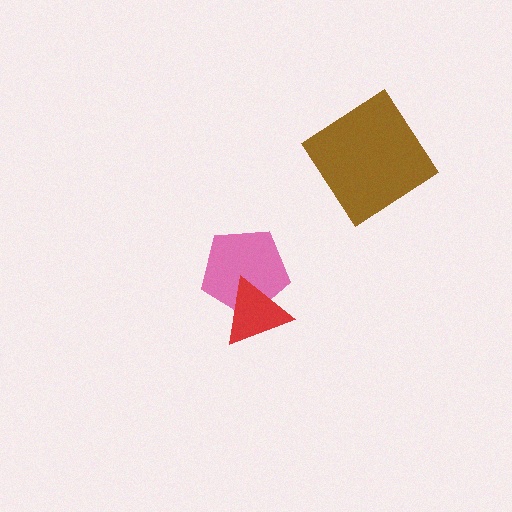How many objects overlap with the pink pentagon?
1 object overlaps with the pink pentagon.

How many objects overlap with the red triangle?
1 object overlaps with the red triangle.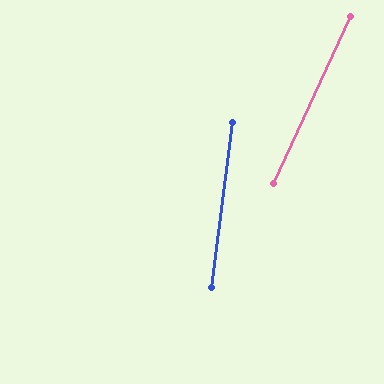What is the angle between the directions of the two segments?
Approximately 17 degrees.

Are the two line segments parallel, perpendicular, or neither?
Neither parallel nor perpendicular — they differ by about 17°.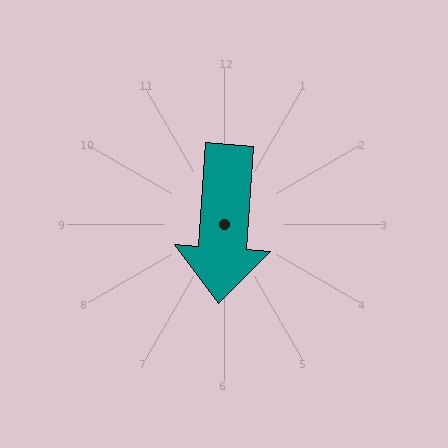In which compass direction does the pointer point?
South.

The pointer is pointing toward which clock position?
Roughly 6 o'clock.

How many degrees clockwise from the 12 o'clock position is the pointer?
Approximately 184 degrees.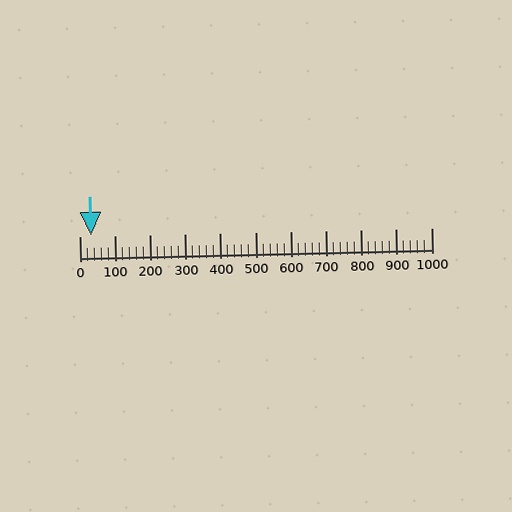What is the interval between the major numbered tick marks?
The major tick marks are spaced 100 units apart.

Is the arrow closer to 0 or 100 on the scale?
The arrow is closer to 0.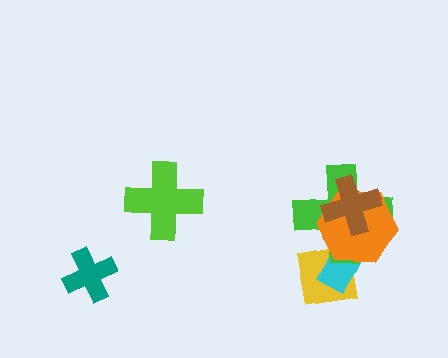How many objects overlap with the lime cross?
0 objects overlap with the lime cross.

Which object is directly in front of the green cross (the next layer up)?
The orange hexagon is directly in front of the green cross.